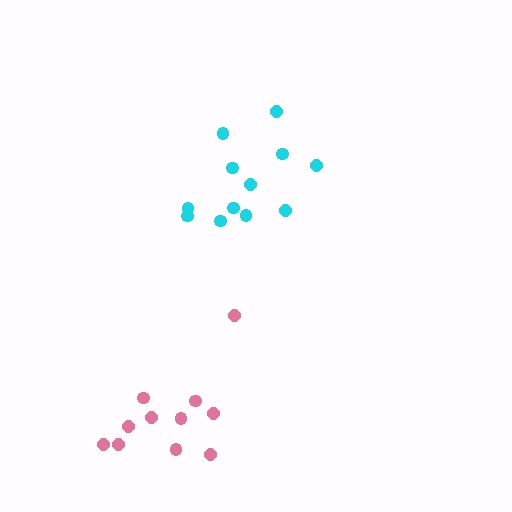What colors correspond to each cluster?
The clusters are colored: pink, cyan.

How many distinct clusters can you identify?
There are 2 distinct clusters.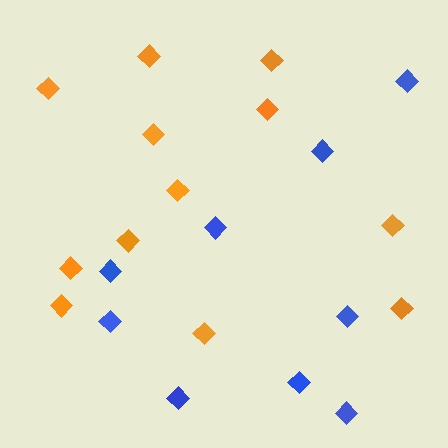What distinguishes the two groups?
There are 2 groups: one group of blue diamonds (9) and one group of orange diamonds (12).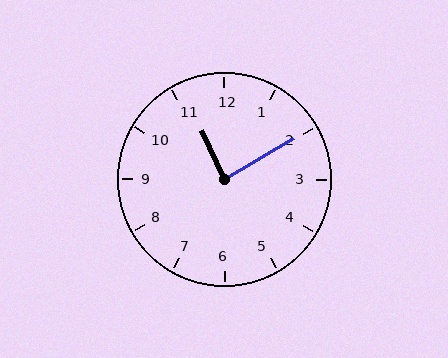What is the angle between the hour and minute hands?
Approximately 85 degrees.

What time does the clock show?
11:10.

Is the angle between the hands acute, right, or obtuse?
It is right.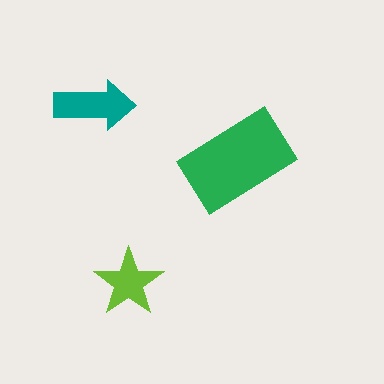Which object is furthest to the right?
The green rectangle is rightmost.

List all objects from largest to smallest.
The green rectangle, the teal arrow, the lime star.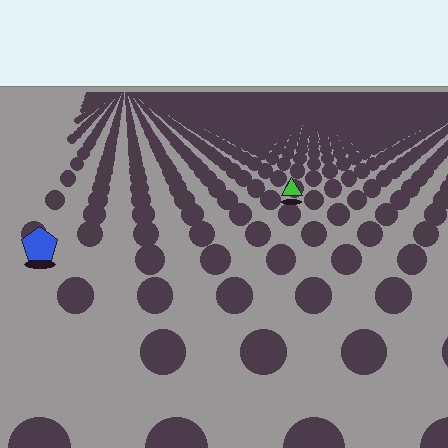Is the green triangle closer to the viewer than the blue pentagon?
No. The blue pentagon is closer — you can tell from the texture gradient: the ground texture is coarser near it.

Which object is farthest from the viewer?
The green triangle is farthest from the viewer. It appears smaller and the ground texture around it is denser.